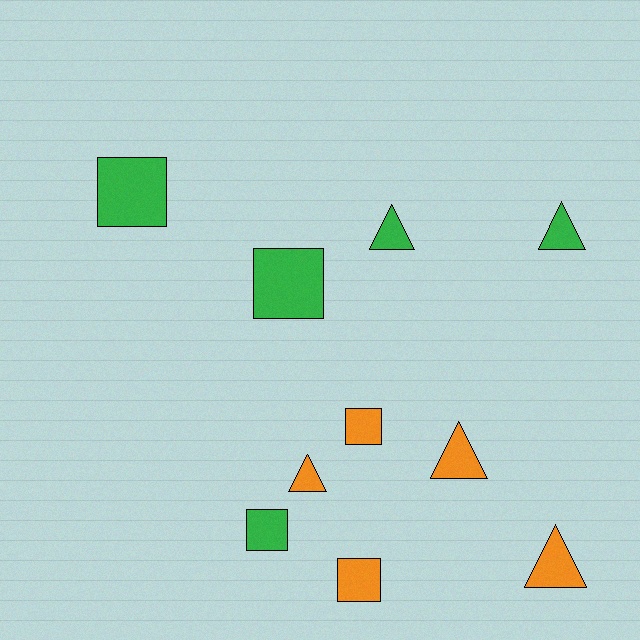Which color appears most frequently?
Orange, with 5 objects.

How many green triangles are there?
There are 2 green triangles.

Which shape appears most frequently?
Triangle, with 5 objects.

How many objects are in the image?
There are 10 objects.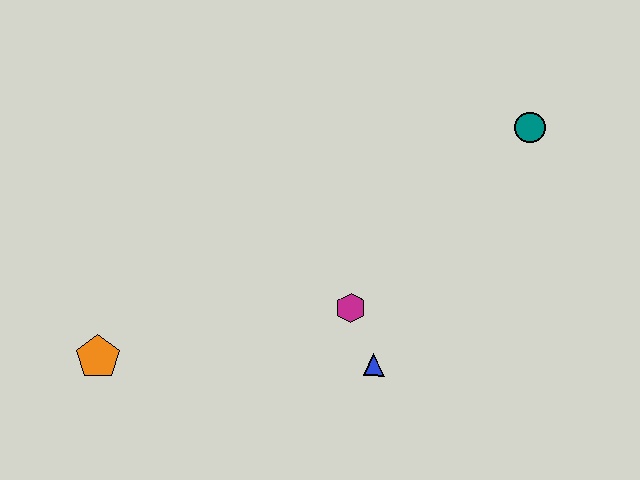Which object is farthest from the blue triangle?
The teal circle is farthest from the blue triangle.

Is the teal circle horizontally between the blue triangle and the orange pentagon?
No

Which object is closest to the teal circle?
The magenta hexagon is closest to the teal circle.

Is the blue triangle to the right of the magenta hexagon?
Yes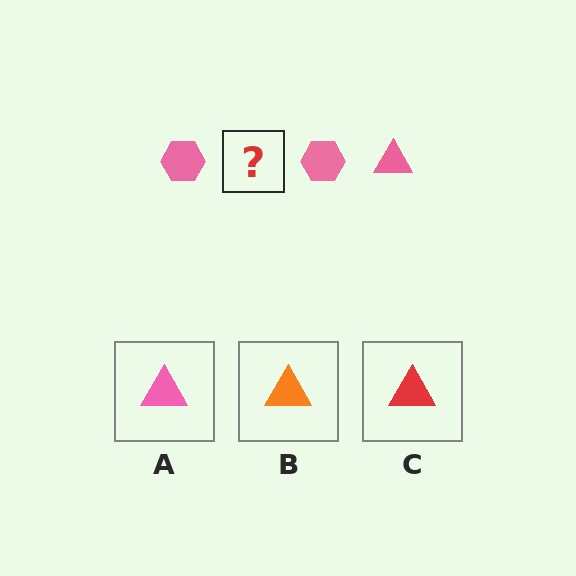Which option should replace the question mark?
Option A.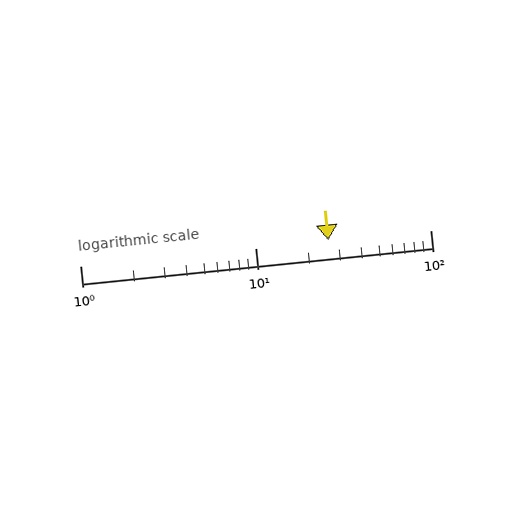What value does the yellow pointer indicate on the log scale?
The pointer indicates approximately 26.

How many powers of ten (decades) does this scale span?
The scale spans 2 decades, from 1 to 100.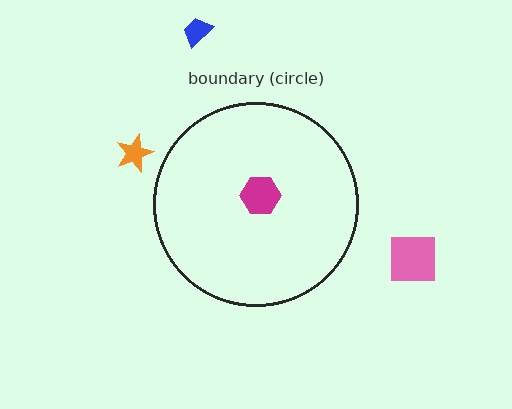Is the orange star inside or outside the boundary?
Outside.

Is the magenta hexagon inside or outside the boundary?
Inside.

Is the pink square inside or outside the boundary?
Outside.